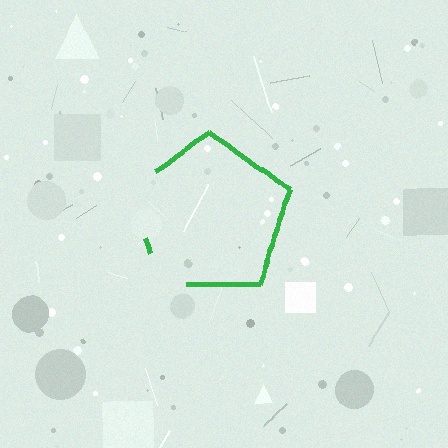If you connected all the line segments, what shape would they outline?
They would outline a pentagon.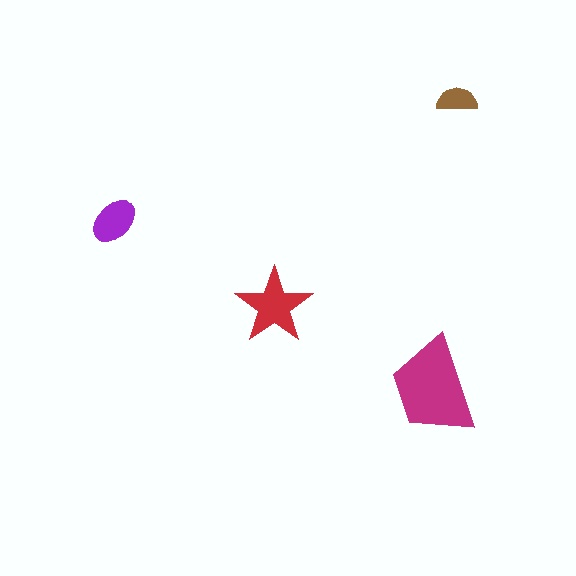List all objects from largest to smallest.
The magenta trapezoid, the red star, the purple ellipse, the brown semicircle.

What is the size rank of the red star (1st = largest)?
2nd.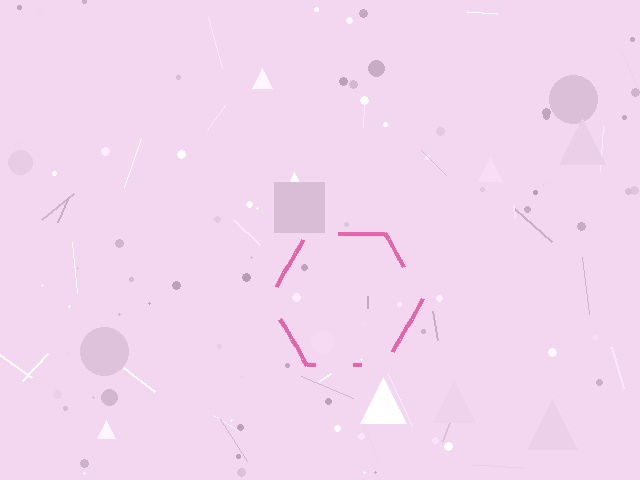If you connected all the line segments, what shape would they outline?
They would outline a hexagon.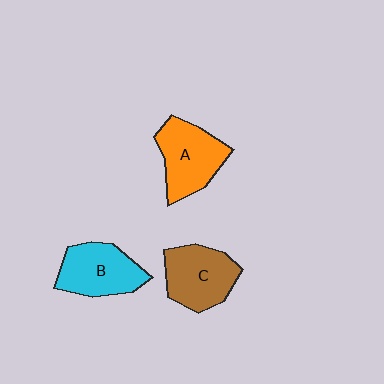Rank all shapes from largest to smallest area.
From largest to smallest: A (orange), C (brown), B (cyan).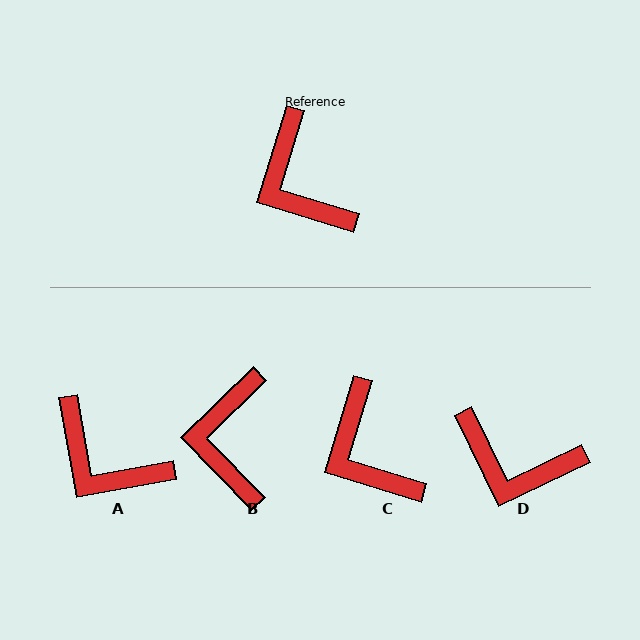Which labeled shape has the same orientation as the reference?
C.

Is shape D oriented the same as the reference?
No, it is off by about 43 degrees.